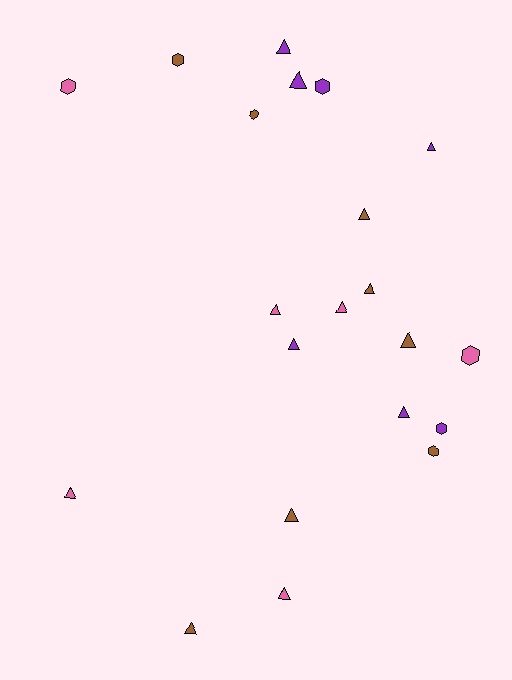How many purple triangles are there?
There are 5 purple triangles.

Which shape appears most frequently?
Triangle, with 14 objects.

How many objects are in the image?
There are 21 objects.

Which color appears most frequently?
Brown, with 8 objects.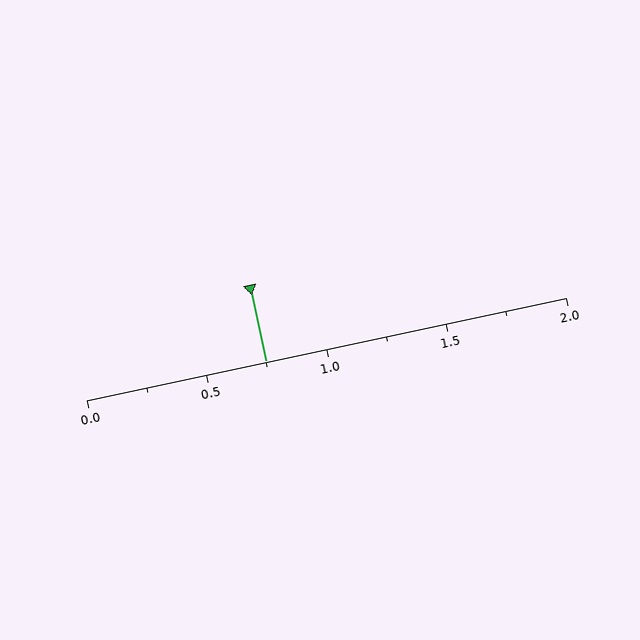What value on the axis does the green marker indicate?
The marker indicates approximately 0.75.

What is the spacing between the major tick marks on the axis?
The major ticks are spaced 0.5 apart.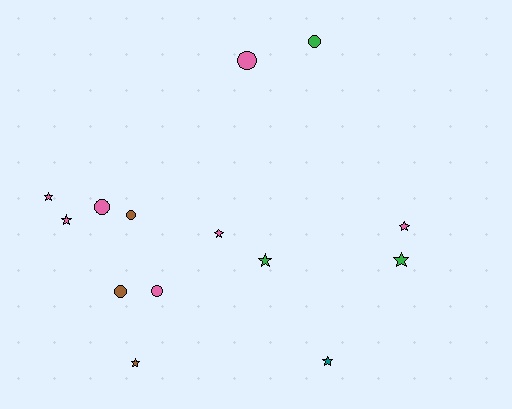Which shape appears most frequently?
Star, with 8 objects.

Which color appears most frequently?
Pink, with 7 objects.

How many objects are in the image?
There are 14 objects.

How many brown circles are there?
There are 2 brown circles.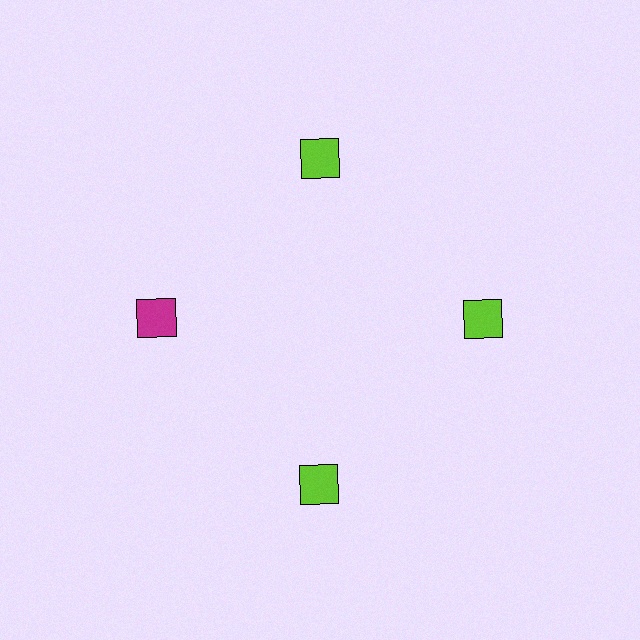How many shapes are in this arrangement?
There are 4 shapes arranged in a ring pattern.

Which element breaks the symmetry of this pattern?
The magenta square at roughly the 9 o'clock position breaks the symmetry. All other shapes are lime squares.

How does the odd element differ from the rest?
It has a different color: magenta instead of lime.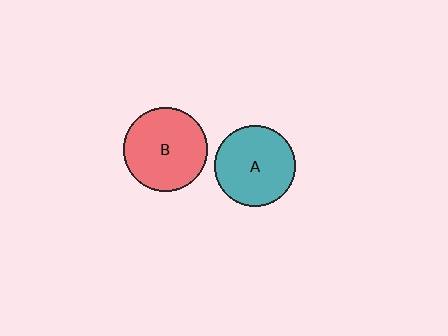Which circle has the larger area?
Circle B (red).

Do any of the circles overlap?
No, none of the circles overlap.